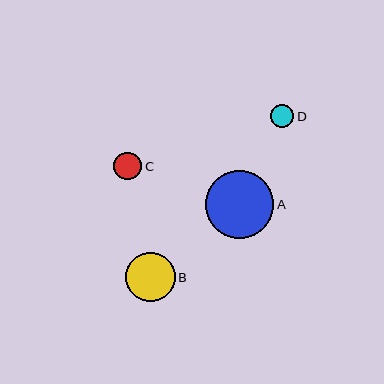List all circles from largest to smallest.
From largest to smallest: A, B, C, D.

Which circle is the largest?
Circle A is the largest with a size of approximately 68 pixels.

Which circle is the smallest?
Circle D is the smallest with a size of approximately 23 pixels.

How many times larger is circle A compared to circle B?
Circle A is approximately 1.4 times the size of circle B.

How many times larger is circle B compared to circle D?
Circle B is approximately 2.2 times the size of circle D.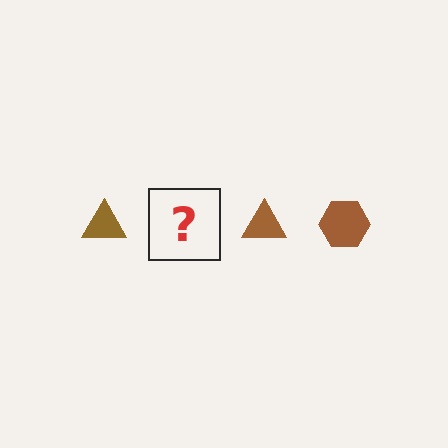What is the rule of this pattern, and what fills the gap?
The rule is that the pattern cycles through triangle, hexagon shapes in brown. The gap should be filled with a brown hexagon.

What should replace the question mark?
The question mark should be replaced with a brown hexagon.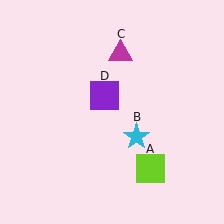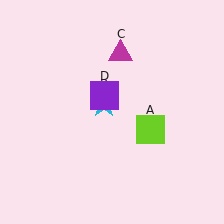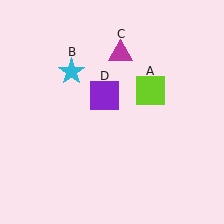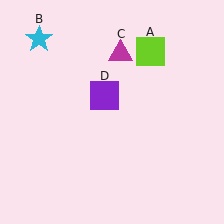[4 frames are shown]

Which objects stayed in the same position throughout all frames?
Magenta triangle (object C) and purple square (object D) remained stationary.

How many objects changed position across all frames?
2 objects changed position: lime square (object A), cyan star (object B).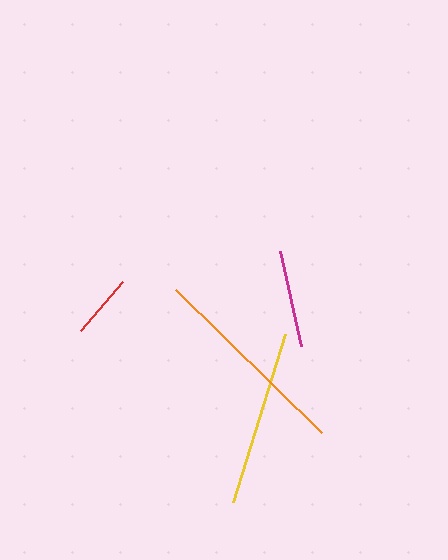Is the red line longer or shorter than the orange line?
The orange line is longer than the red line.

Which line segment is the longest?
The orange line is the longest at approximately 205 pixels.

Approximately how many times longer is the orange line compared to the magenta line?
The orange line is approximately 2.1 times the length of the magenta line.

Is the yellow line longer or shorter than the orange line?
The orange line is longer than the yellow line.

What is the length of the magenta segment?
The magenta segment is approximately 97 pixels long.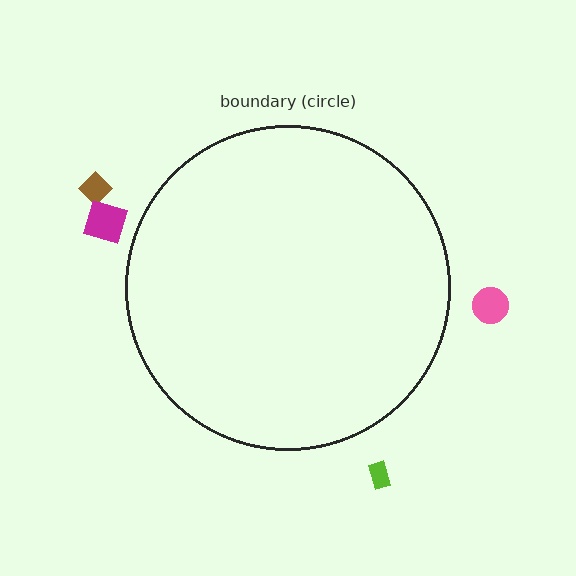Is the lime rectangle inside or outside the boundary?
Outside.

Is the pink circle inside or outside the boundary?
Outside.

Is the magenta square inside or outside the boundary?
Outside.